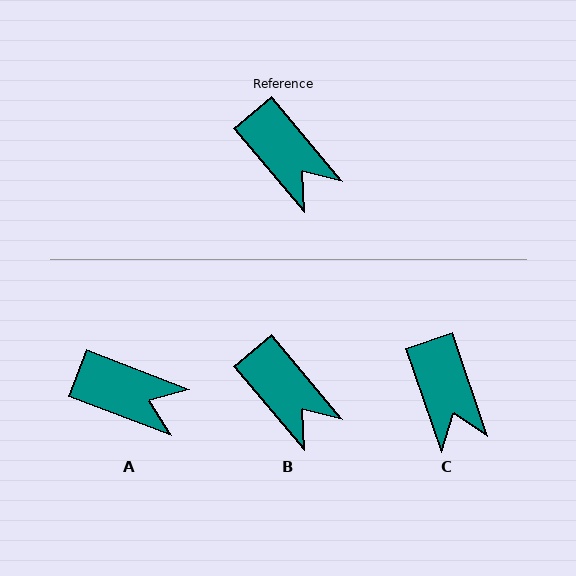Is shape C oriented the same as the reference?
No, it is off by about 21 degrees.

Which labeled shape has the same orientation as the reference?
B.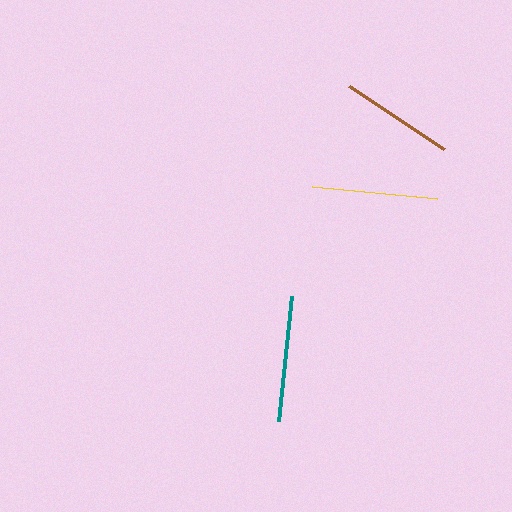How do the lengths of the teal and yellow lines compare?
The teal and yellow lines are approximately the same length.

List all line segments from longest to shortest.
From longest to shortest: teal, yellow, brown.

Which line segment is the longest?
The teal line is the longest at approximately 126 pixels.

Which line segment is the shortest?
The brown line is the shortest at approximately 114 pixels.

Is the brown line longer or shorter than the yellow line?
The yellow line is longer than the brown line.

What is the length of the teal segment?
The teal segment is approximately 126 pixels long.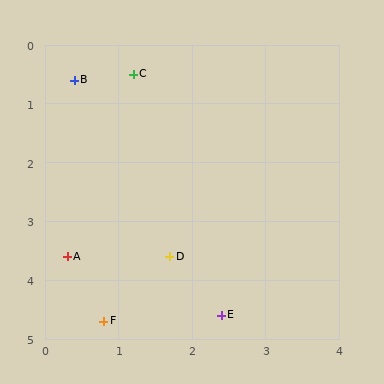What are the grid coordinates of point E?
Point E is at approximately (2.4, 4.6).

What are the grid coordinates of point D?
Point D is at approximately (1.7, 3.6).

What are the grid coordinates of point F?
Point F is at approximately (0.8, 4.7).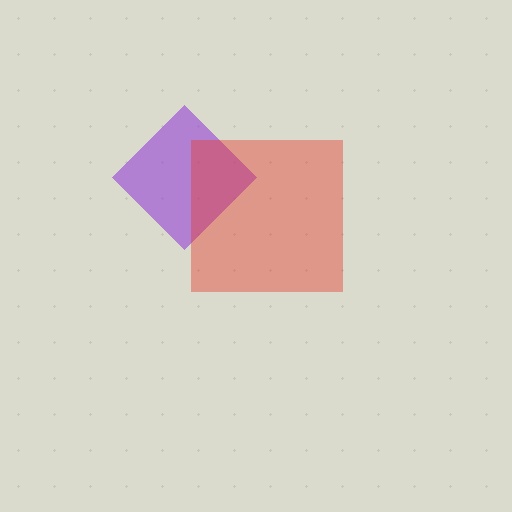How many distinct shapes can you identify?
There are 2 distinct shapes: a purple diamond, a red square.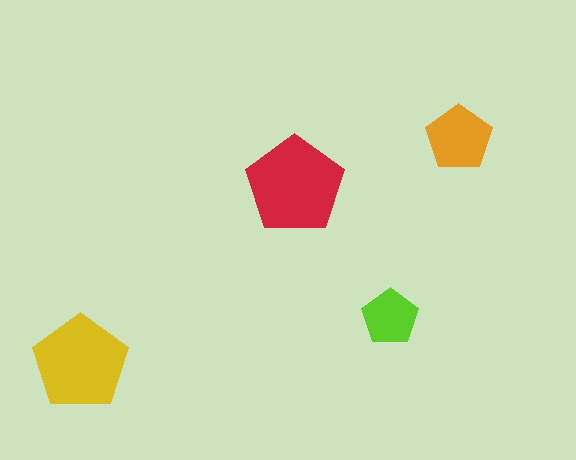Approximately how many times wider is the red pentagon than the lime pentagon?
About 1.5 times wider.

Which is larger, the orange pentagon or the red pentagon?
The red one.